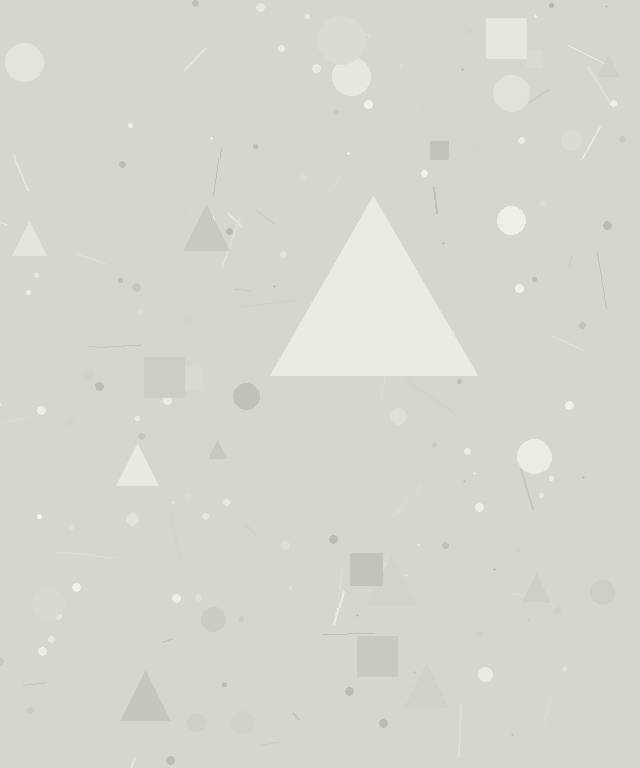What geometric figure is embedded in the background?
A triangle is embedded in the background.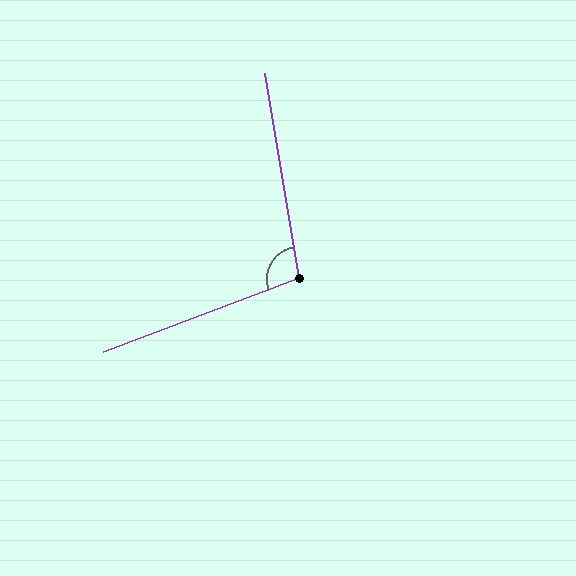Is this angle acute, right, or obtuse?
It is obtuse.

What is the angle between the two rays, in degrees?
Approximately 101 degrees.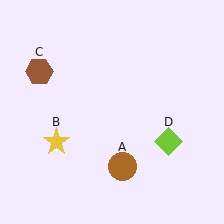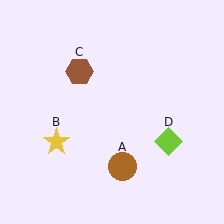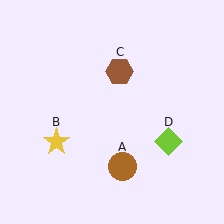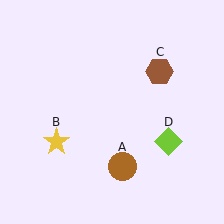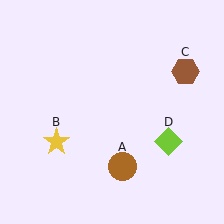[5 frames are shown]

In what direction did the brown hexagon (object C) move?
The brown hexagon (object C) moved right.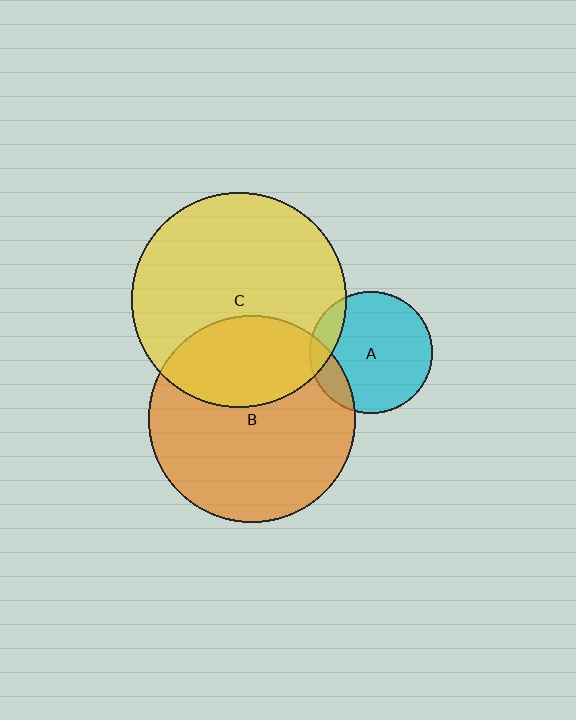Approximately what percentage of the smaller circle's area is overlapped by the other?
Approximately 15%.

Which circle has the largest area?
Circle C (yellow).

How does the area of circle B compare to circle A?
Approximately 2.8 times.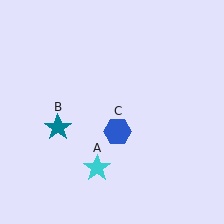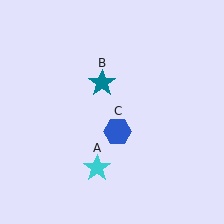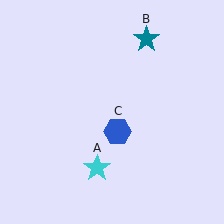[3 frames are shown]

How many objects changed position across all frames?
1 object changed position: teal star (object B).